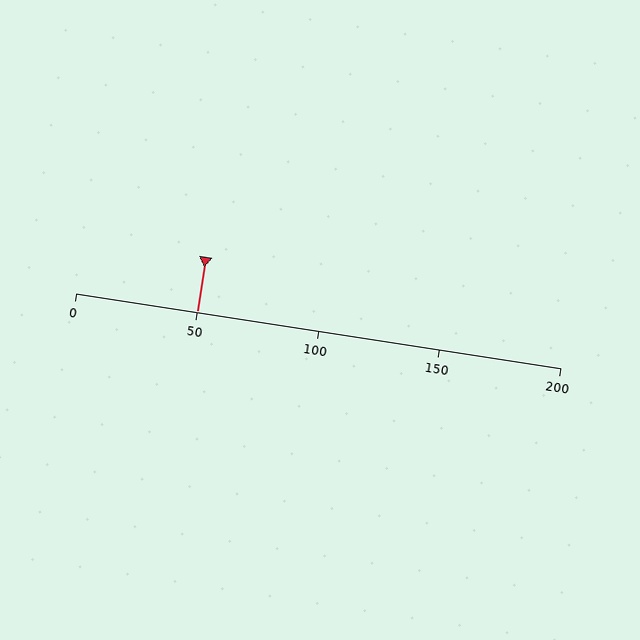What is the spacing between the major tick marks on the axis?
The major ticks are spaced 50 apart.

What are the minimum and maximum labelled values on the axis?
The axis runs from 0 to 200.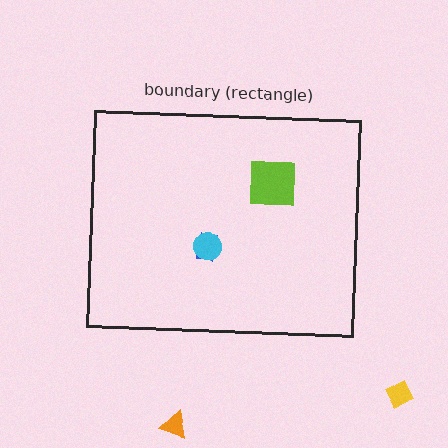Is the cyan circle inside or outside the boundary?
Inside.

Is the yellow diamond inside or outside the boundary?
Outside.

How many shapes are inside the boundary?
3 inside, 2 outside.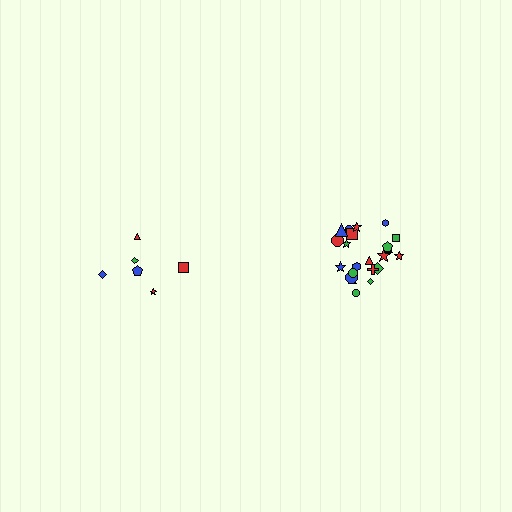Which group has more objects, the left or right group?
The right group.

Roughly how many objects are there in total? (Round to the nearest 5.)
Roughly 30 objects in total.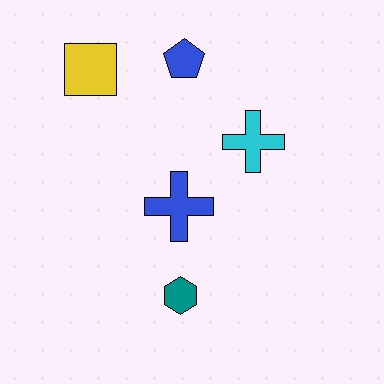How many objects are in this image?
There are 5 objects.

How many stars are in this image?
There are no stars.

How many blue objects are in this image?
There are 2 blue objects.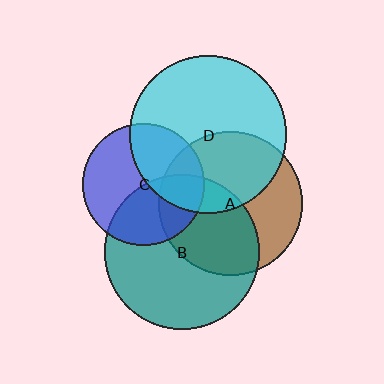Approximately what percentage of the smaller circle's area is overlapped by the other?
Approximately 25%.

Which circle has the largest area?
Circle D (cyan).